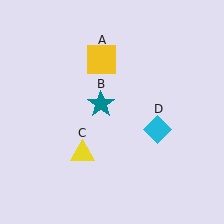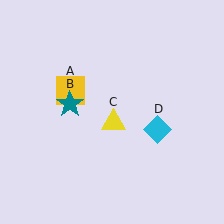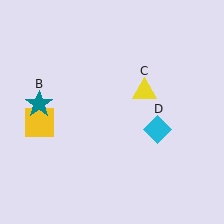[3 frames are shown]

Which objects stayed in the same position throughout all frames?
Cyan diamond (object D) remained stationary.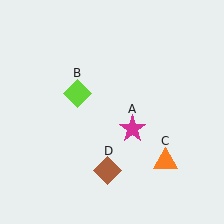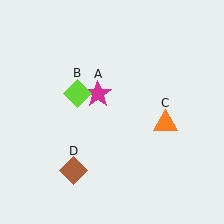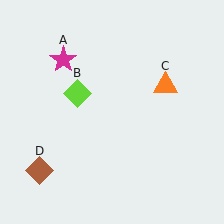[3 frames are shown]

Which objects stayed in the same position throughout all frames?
Lime diamond (object B) remained stationary.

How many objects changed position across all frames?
3 objects changed position: magenta star (object A), orange triangle (object C), brown diamond (object D).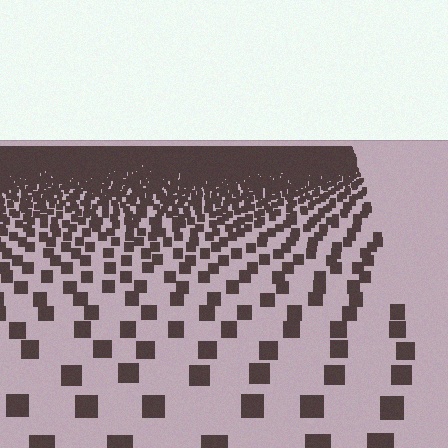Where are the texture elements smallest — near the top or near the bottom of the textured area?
Near the top.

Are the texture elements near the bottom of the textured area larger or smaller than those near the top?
Larger. Near the bottom, elements are closer to the viewer and appear at a bigger on-screen size.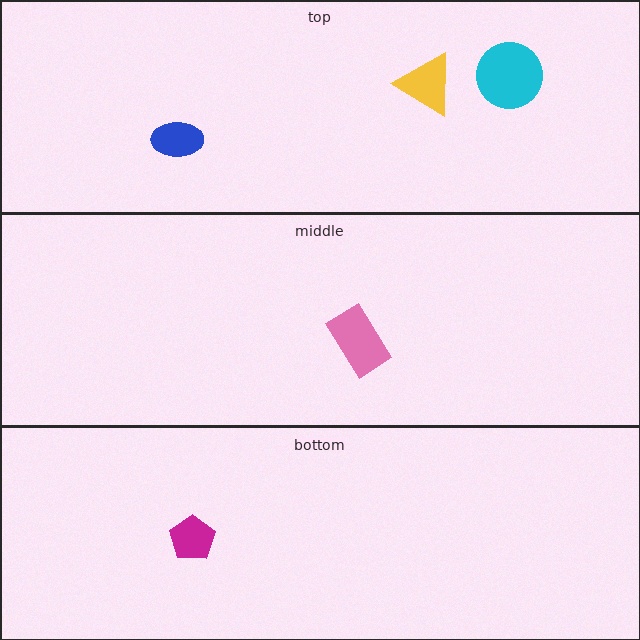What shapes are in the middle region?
The pink rectangle.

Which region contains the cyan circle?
The top region.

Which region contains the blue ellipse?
The top region.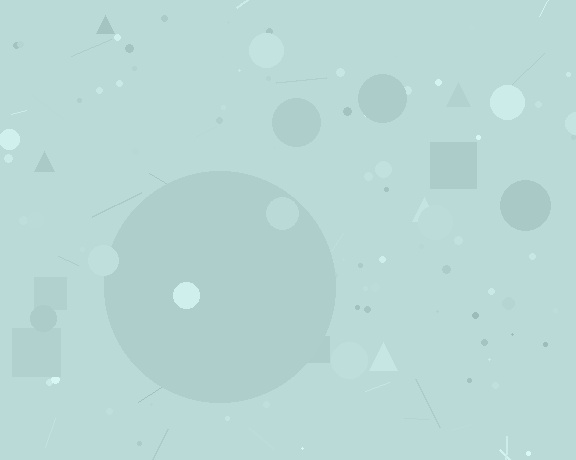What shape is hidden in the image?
A circle is hidden in the image.